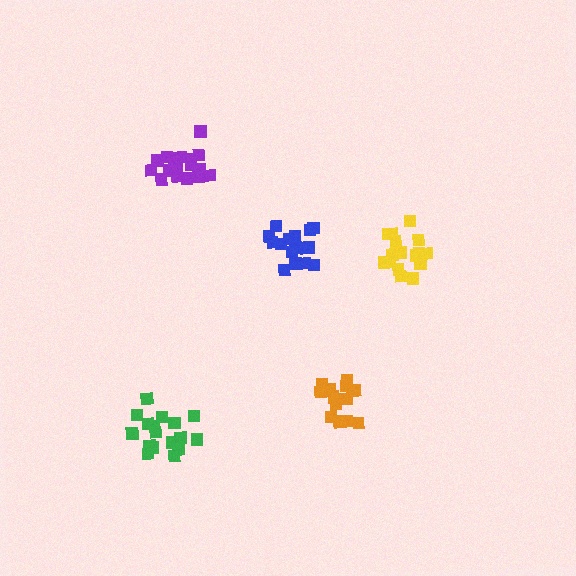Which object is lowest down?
The green cluster is bottommost.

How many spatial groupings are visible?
There are 5 spatial groupings.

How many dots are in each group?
Group 1: 17 dots, Group 2: 18 dots, Group 3: 19 dots, Group 4: 15 dots, Group 5: 16 dots (85 total).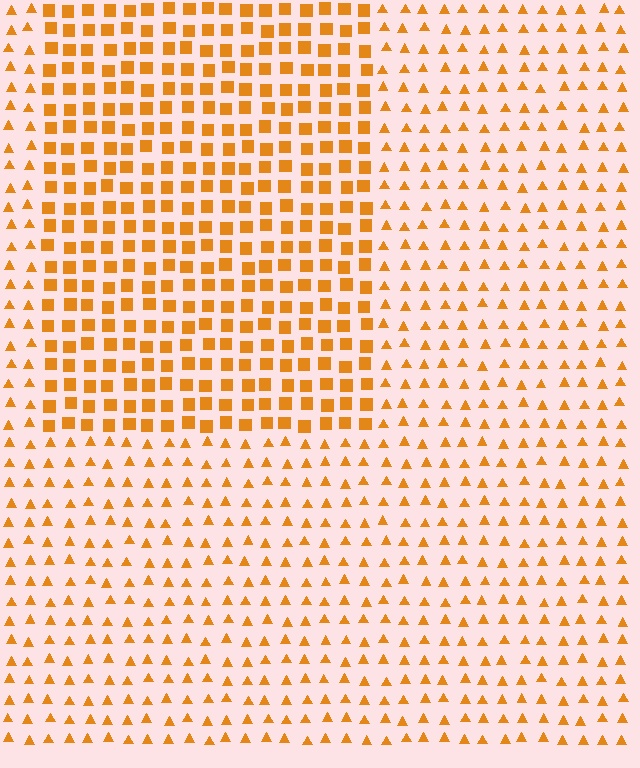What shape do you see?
I see a rectangle.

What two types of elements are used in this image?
The image uses squares inside the rectangle region and triangles outside it.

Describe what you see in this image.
The image is filled with small orange elements arranged in a uniform grid. A rectangle-shaped region contains squares, while the surrounding area contains triangles. The boundary is defined purely by the change in element shape.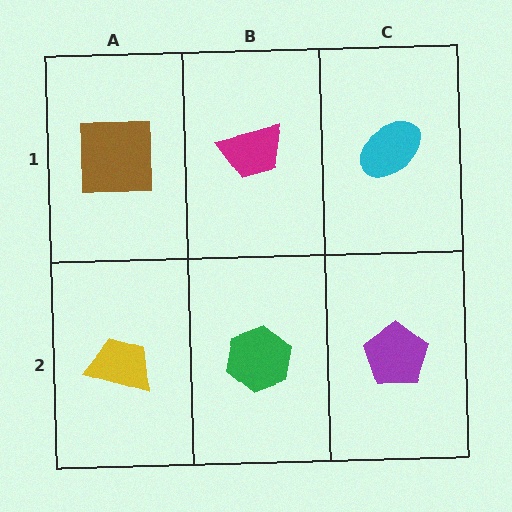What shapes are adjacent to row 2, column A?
A brown square (row 1, column A), a green hexagon (row 2, column B).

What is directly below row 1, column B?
A green hexagon.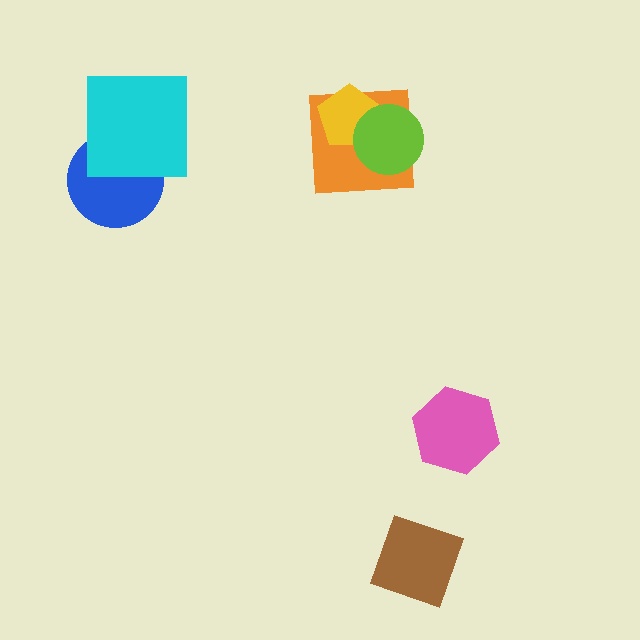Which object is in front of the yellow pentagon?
The lime circle is in front of the yellow pentagon.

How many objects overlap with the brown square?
0 objects overlap with the brown square.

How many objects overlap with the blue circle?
1 object overlaps with the blue circle.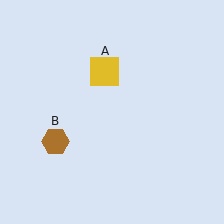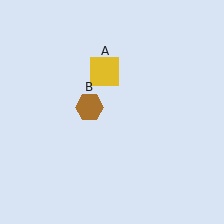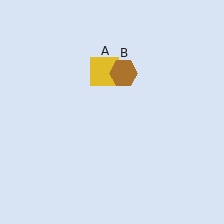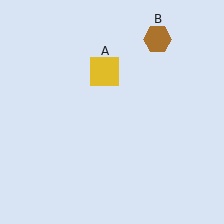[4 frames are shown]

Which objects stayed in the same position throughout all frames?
Yellow square (object A) remained stationary.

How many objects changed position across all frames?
1 object changed position: brown hexagon (object B).